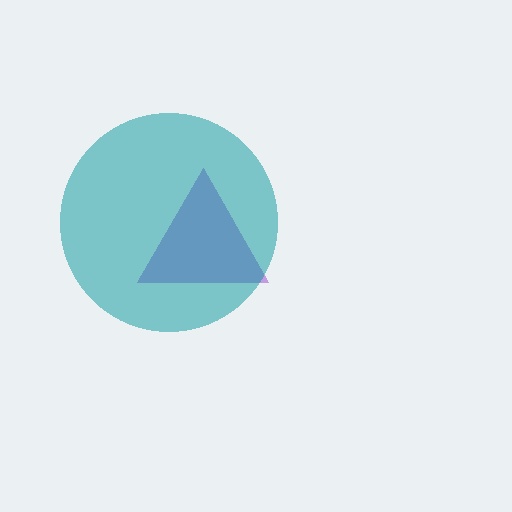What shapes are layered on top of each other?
The layered shapes are: a purple triangle, a teal circle.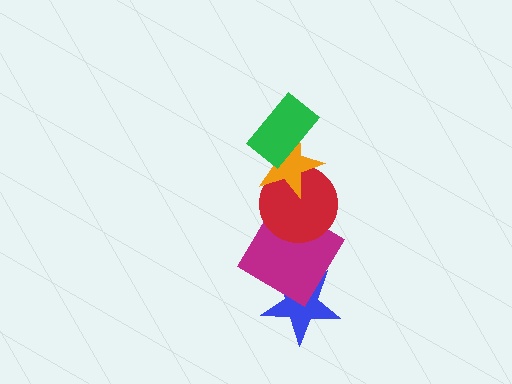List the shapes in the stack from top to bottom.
From top to bottom: the green rectangle, the orange star, the red circle, the magenta diamond, the blue star.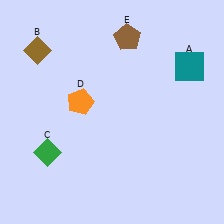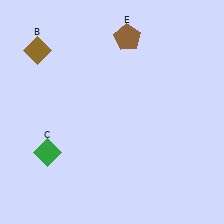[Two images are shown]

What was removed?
The teal square (A), the orange pentagon (D) were removed in Image 2.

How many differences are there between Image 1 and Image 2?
There are 2 differences between the two images.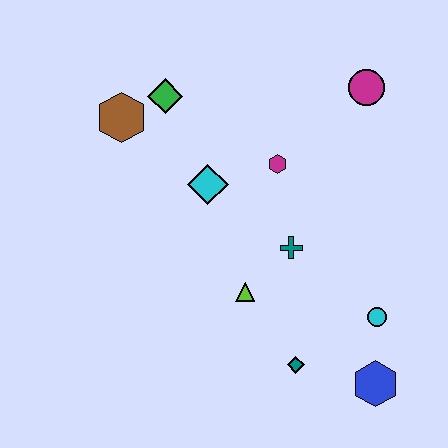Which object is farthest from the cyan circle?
The brown hexagon is farthest from the cyan circle.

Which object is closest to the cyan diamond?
The magenta hexagon is closest to the cyan diamond.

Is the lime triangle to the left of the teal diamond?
Yes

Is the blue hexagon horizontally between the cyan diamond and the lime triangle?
No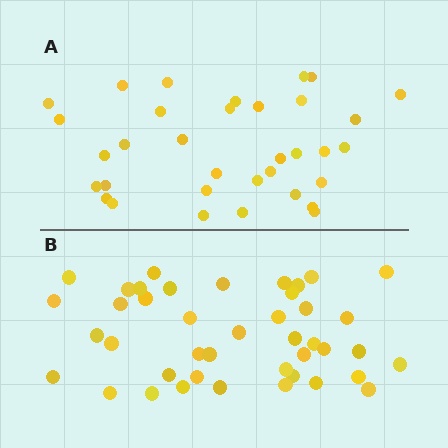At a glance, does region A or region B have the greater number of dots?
Region B (the bottom region) has more dots.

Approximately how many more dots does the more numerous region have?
Region B has roughly 8 or so more dots than region A.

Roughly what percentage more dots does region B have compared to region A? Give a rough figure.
About 25% more.